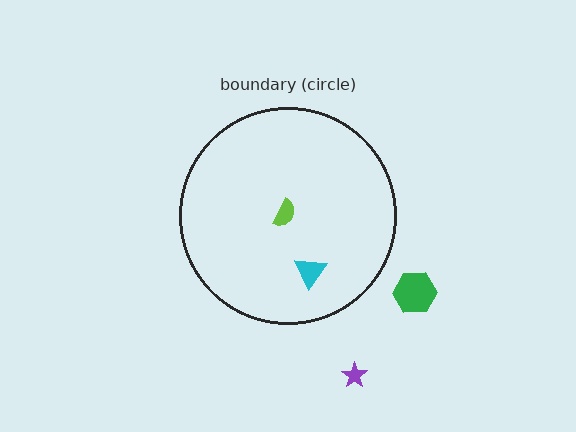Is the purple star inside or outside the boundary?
Outside.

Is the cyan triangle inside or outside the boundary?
Inside.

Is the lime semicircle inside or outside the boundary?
Inside.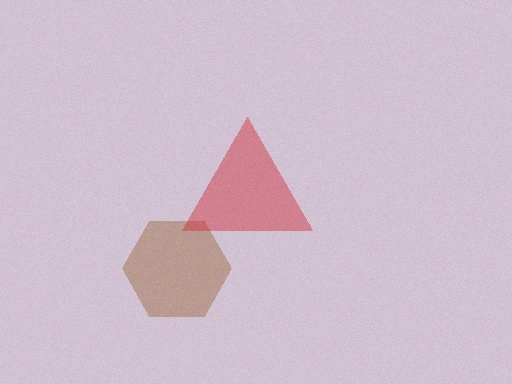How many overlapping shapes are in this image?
There are 2 overlapping shapes in the image.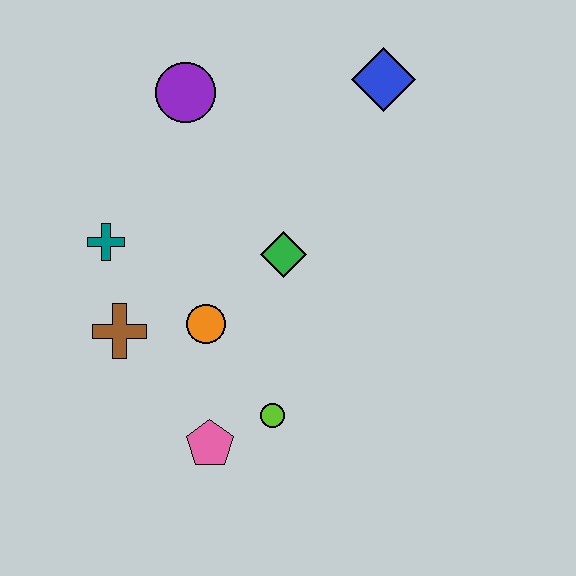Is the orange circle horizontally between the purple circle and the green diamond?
Yes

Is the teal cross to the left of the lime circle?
Yes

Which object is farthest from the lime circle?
The blue diamond is farthest from the lime circle.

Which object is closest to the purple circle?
The teal cross is closest to the purple circle.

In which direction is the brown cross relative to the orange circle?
The brown cross is to the left of the orange circle.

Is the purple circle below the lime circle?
No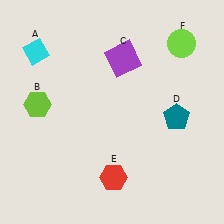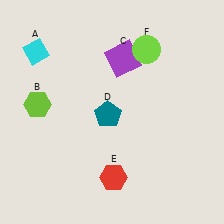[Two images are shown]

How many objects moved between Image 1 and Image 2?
2 objects moved between the two images.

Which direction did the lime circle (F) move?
The lime circle (F) moved left.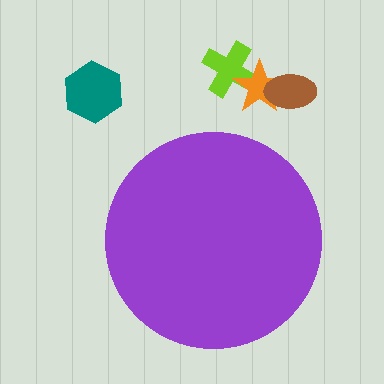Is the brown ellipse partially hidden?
No, the brown ellipse is fully visible.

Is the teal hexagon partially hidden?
No, the teal hexagon is fully visible.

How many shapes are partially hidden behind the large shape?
0 shapes are partially hidden.